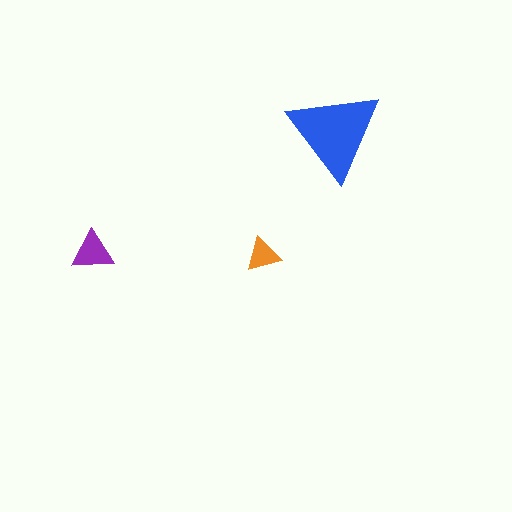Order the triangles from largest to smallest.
the blue one, the purple one, the orange one.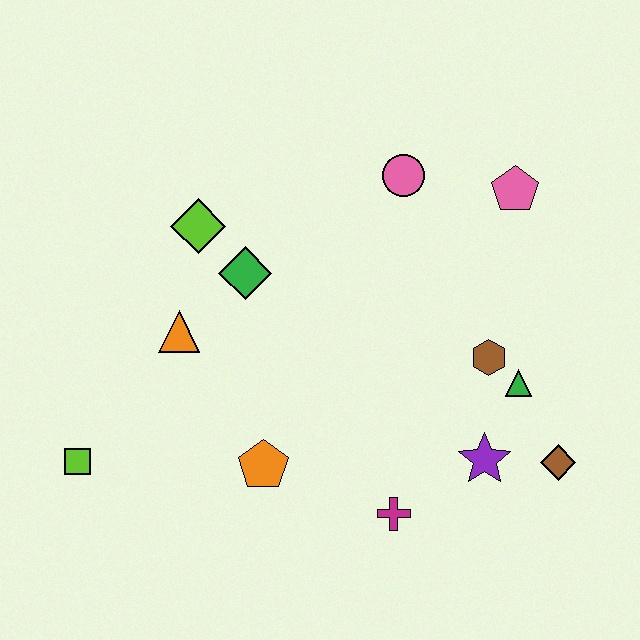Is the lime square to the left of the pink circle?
Yes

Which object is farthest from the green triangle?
The lime square is farthest from the green triangle.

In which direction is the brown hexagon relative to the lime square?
The brown hexagon is to the right of the lime square.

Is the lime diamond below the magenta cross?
No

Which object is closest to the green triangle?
The brown hexagon is closest to the green triangle.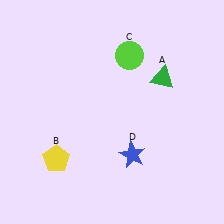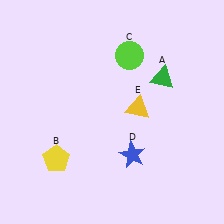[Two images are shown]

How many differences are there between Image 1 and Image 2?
There is 1 difference between the two images.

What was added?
A yellow triangle (E) was added in Image 2.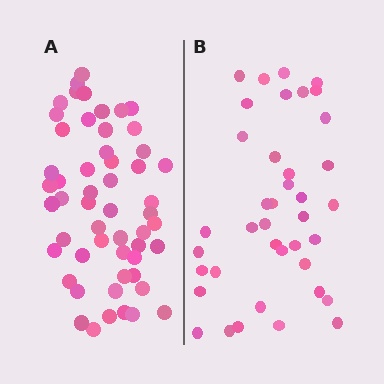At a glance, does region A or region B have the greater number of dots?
Region A (the left region) has more dots.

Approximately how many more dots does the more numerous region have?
Region A has approximately 15 more dots than region B.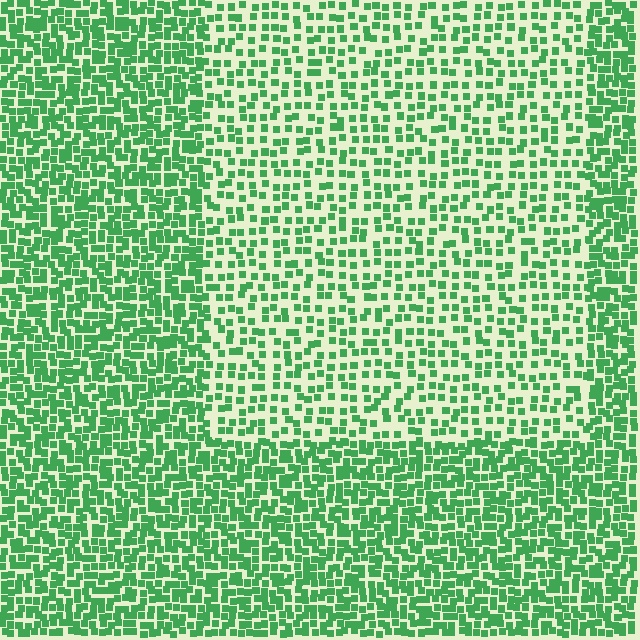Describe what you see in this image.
The image contains small green elements arranged at two different densities. A rectangle-shaped region is visible where the elements are less densely packed than the surrounding area.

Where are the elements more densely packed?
The elements are more densely packed outside the rectangle boundary.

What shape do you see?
I see a rectangle.